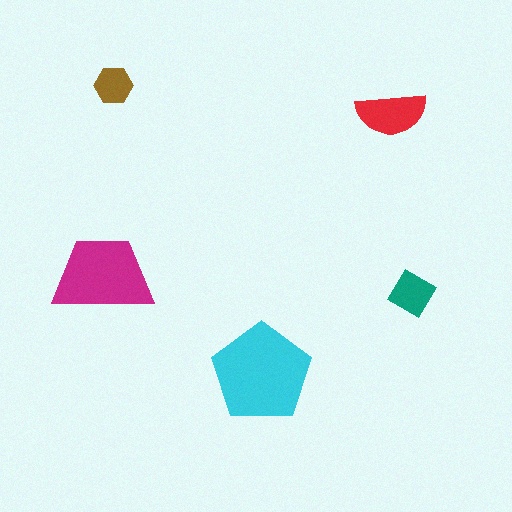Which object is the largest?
The cyan pentagon.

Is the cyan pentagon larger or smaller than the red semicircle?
Larger.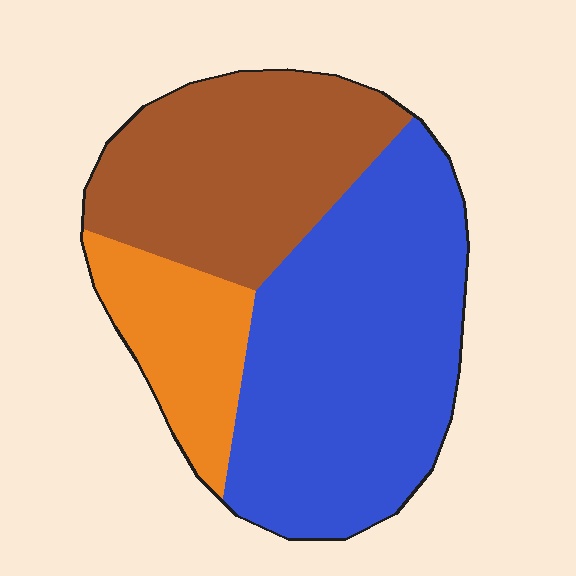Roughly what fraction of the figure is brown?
Brown takes up between a quarter and a half of the figure.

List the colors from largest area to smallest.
From largest to smallest: blue, brown, orange.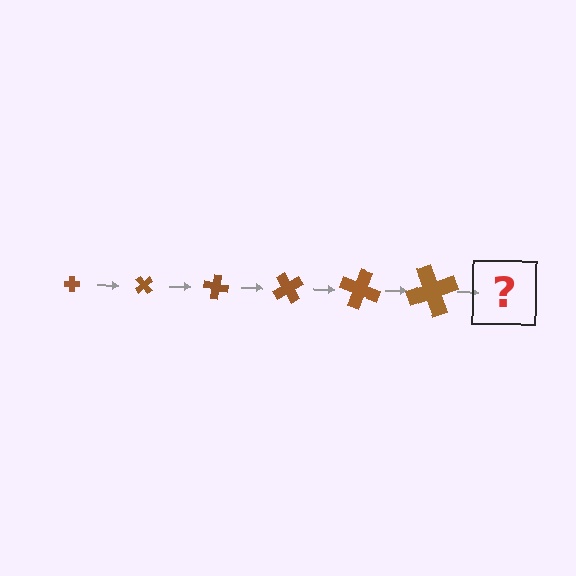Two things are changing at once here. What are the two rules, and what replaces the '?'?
The two rules are that the cross grows larger each step and it rotates 50 degrees each step. The '?' should be a cross, larger than the previous one and rotated 300 degrees from the start.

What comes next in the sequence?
The next element should be a cross, larger than the previous one and rotated 300 degrees from the start.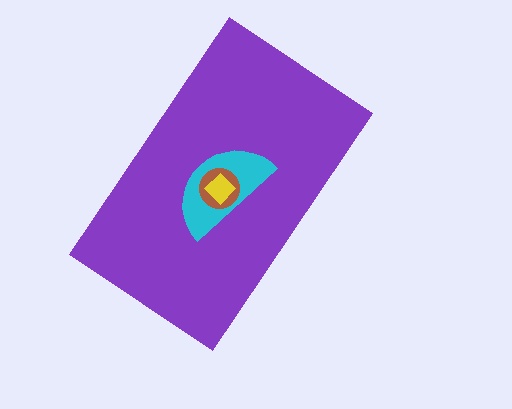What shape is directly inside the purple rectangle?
The cyan semicircle.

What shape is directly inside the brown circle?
The yellow diamond.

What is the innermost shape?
The yellow diamond.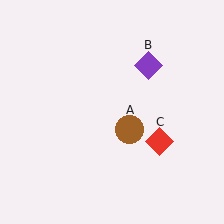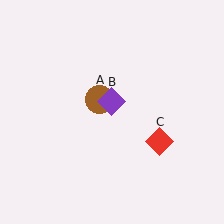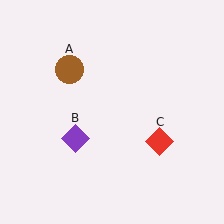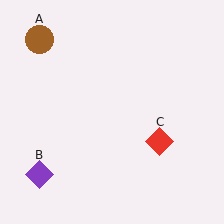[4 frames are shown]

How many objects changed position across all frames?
2 objects changed position: brown circle (object A), purple diamond (object B).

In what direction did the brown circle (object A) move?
The brown circle (object A) moved up and to the left.